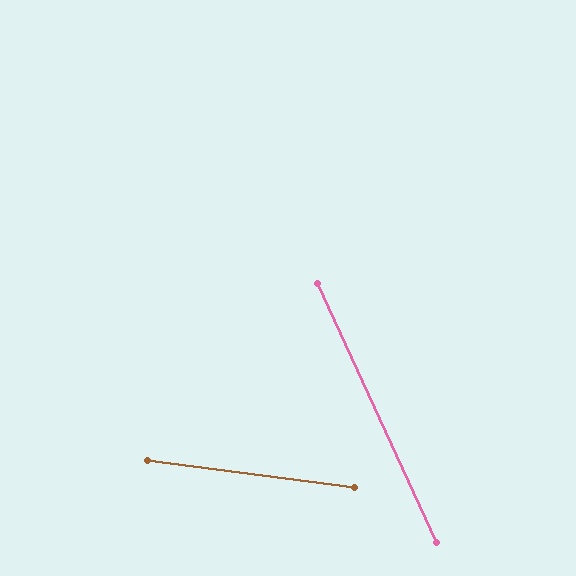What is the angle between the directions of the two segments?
Approximately 58 degrees.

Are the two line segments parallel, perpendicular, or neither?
Neither parallel nor perpendicular — they differ by about 58°.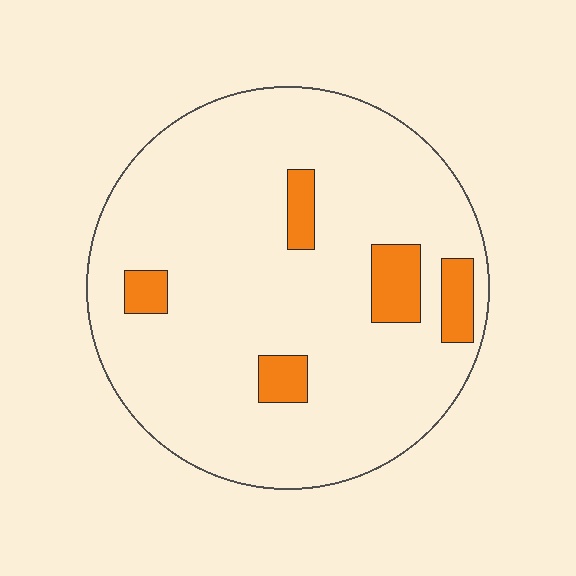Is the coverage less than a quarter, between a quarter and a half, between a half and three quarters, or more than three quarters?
Less than a quarter.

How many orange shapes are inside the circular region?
5.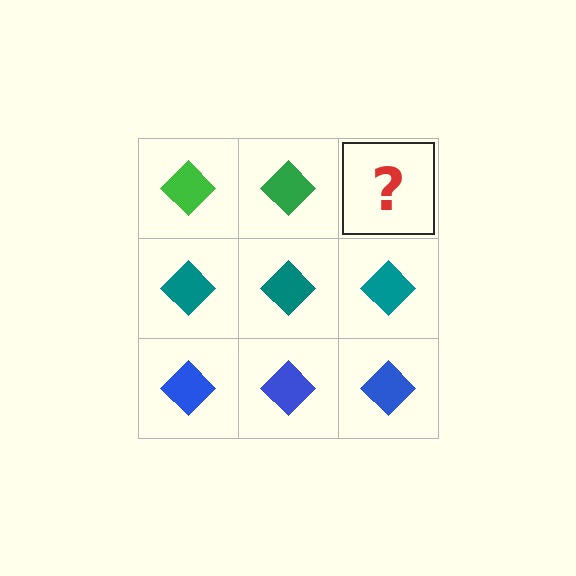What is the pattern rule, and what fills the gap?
The rule is that each row has a consistent color. The gap should be filled with a green diamond.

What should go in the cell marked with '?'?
The missing cell should contain a green diamond.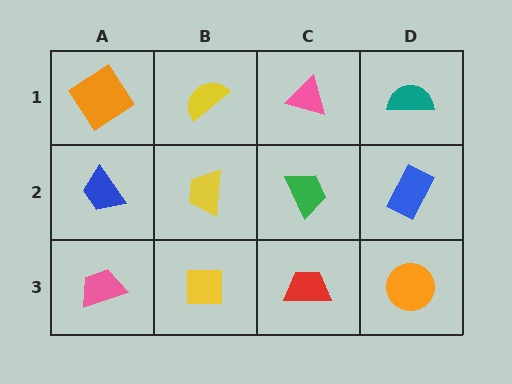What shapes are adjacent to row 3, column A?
A blue trapezoid (row 2, column A), a yellow square (row 3, column B).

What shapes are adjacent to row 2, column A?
An orange diamond (row 1, column A), a pink trapezoid (row 3, column A), a yellow trapezoid (row 2, column B).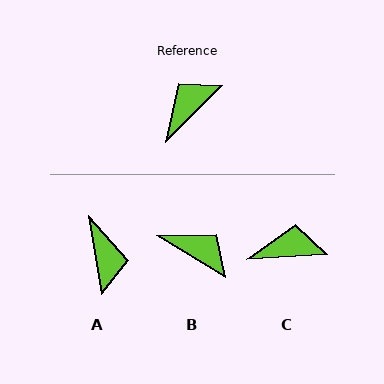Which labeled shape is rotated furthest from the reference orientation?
A, about 126 degrees away.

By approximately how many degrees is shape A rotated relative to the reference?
Approximately 126 degrees clockwise.